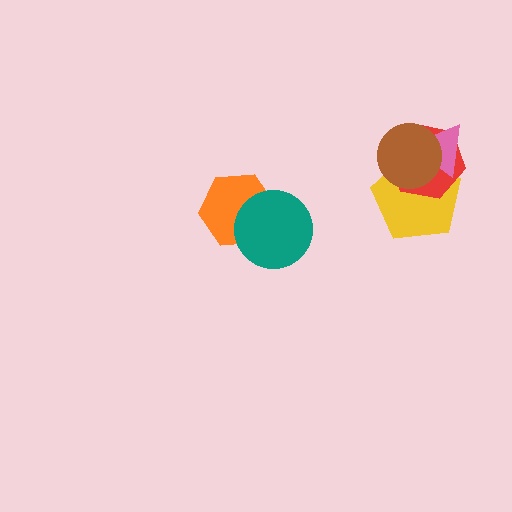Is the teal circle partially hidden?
No, no other shape covers it.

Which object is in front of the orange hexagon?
The teal circle is in front of the orange hexagon.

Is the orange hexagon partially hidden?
Yes, it is partially covered by another shape.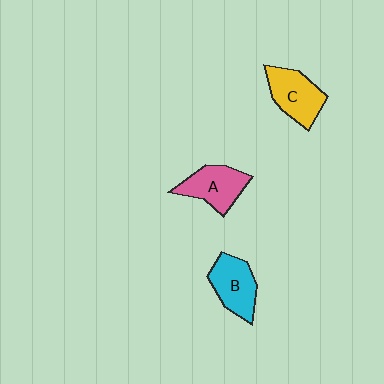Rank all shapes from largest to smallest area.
From largest to smallest: C (yellow), A (pink), B (cyan).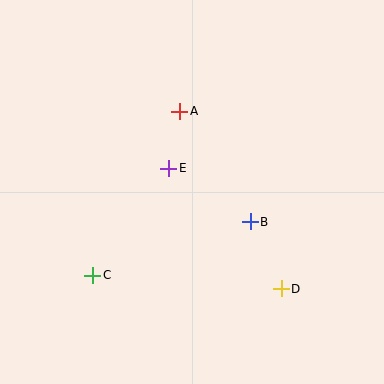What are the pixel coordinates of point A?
Point A is at (180, 111).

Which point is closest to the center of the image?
Point E at (169, 168) is closest to the center.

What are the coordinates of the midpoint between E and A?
The midpoint between E and A is at (174, 140).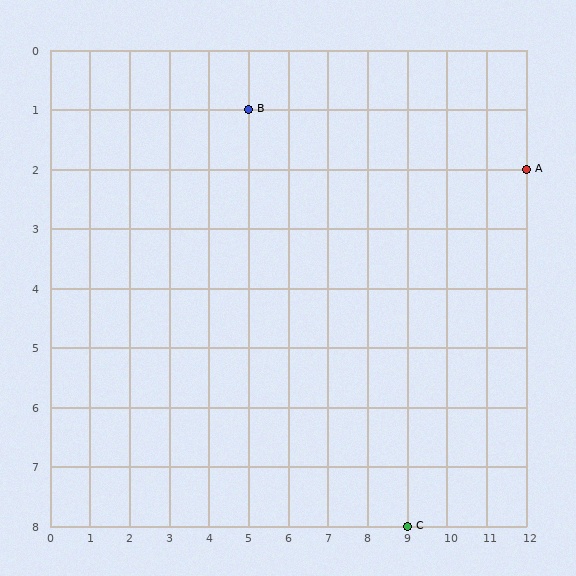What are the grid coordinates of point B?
Point B is at grid coordinates (5, 1).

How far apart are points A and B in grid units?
Points A and B are 7 columns and 1 row apart (about 7.1 grid units diagonally).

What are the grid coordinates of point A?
Point A is at grid coordinates (12, 2).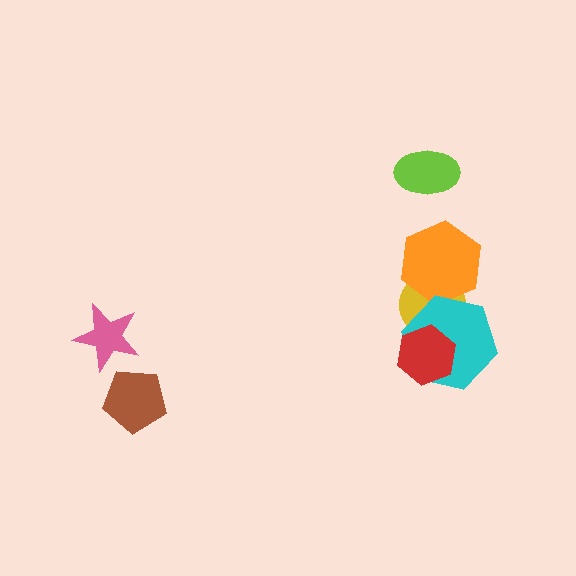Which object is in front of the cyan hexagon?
The red hexagon is in front of the cyan hexagon.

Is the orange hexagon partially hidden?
Yes, it is partially covered by another shape.